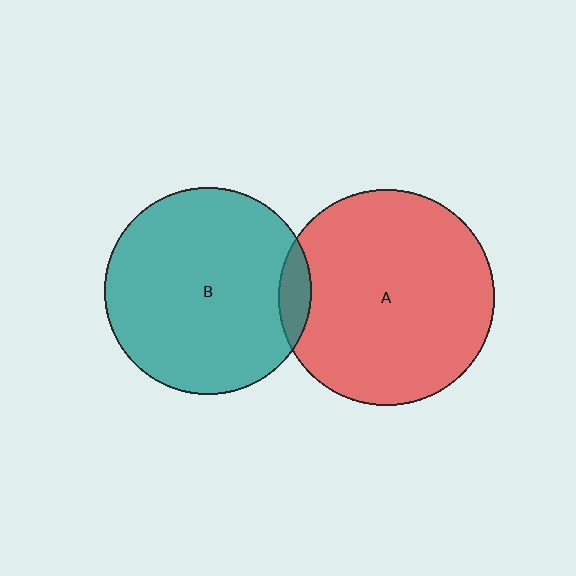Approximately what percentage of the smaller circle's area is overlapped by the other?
Approximately 10%.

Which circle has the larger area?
Circle A (red).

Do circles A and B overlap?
Yes.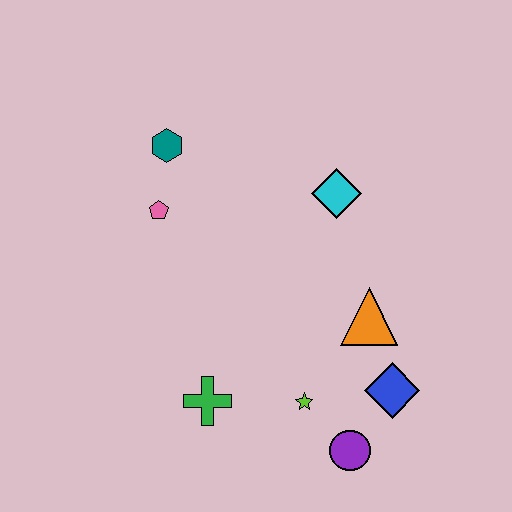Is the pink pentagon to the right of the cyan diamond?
No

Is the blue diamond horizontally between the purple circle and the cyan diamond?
No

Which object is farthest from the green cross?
The teal hexagon is farthest from the green cross.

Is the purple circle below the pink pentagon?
Yes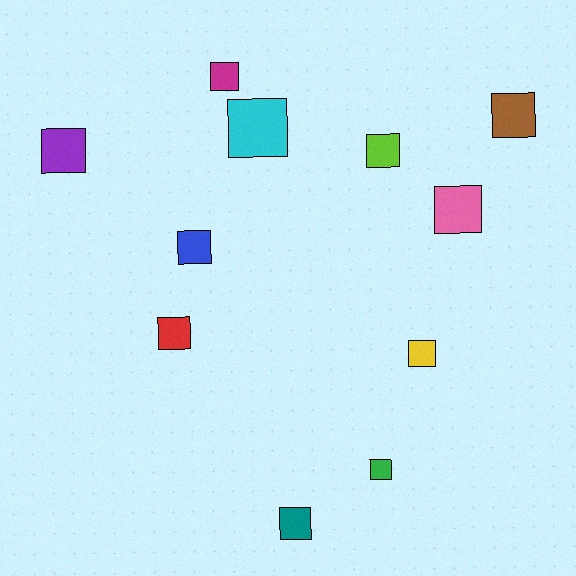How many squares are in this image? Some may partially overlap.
There are 11 squares.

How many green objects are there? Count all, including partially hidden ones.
There is 1 green object.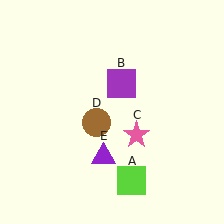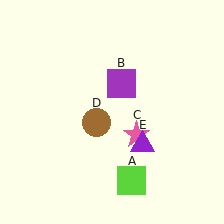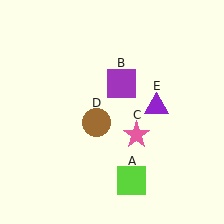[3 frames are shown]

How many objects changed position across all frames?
1 object changed position: purple triangle (object E).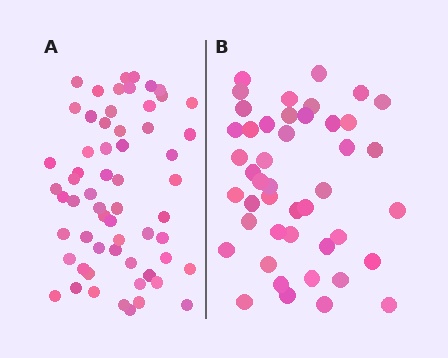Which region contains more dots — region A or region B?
Region A (the left region) has more dots.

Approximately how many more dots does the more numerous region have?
Region A has approximately 15 more dots than region B.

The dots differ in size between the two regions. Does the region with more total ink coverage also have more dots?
No. Region B has more total ink coverage because its dots are larger, but region A actually contains more individual dots. Total area can be misleading — the number of items is what matters here.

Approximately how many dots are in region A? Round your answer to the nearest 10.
About 60 dots.